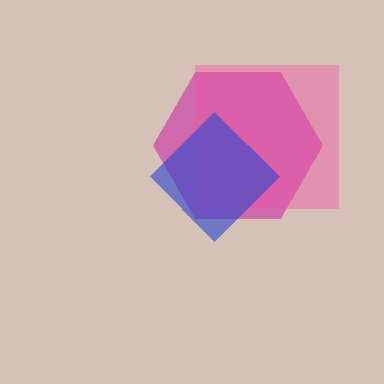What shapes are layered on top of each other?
The layered shapes are: a magenta hexagon, a pink square, a blue diamond.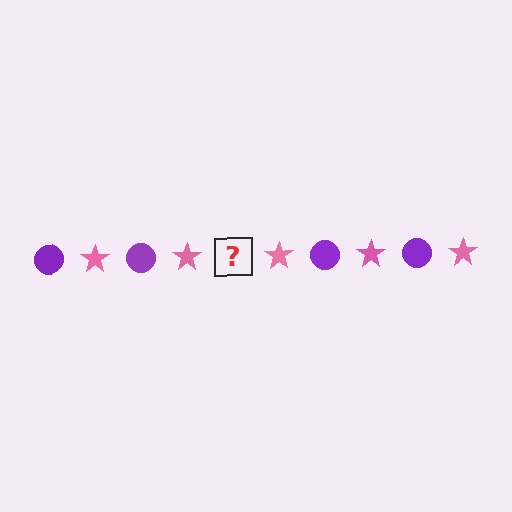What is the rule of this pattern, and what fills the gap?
The rule is that the pattern alternates between purple circle and pink star. The gap should be filled with a purple circle.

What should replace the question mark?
The question mark should be replaced with a purple circle.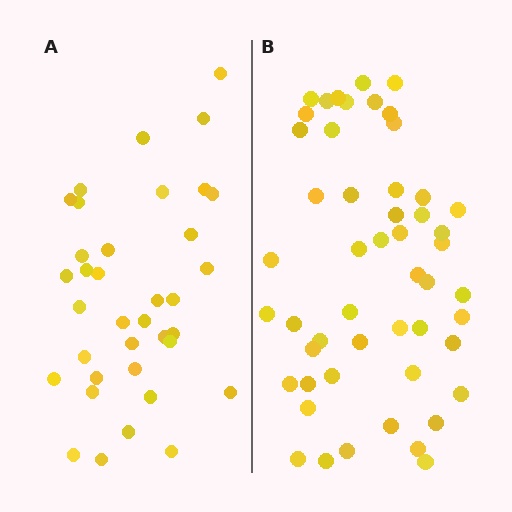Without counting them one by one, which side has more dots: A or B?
Region B (the right region) has more dots.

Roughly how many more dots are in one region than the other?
Region B has approximately 15 more dots than region A.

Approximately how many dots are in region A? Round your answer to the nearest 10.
About 40 dots. (The exact count is 36, which rounds to 40.)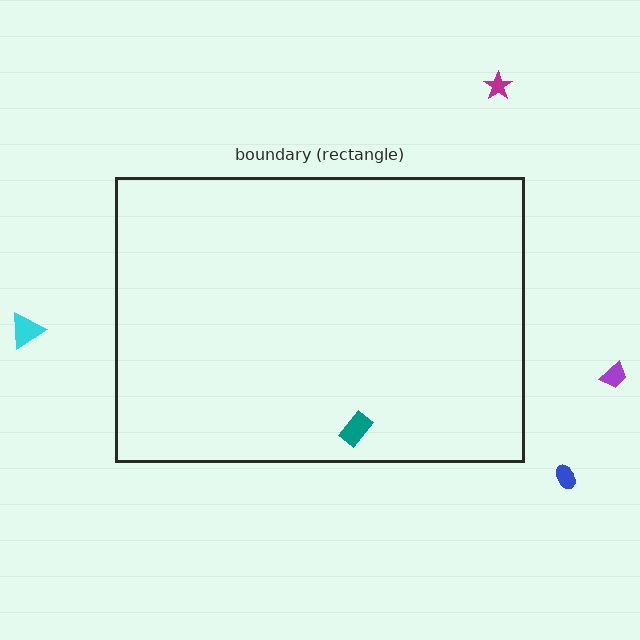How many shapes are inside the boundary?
1 inside, 4 outside.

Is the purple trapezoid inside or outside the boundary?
Outside.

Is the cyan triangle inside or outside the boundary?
Outside.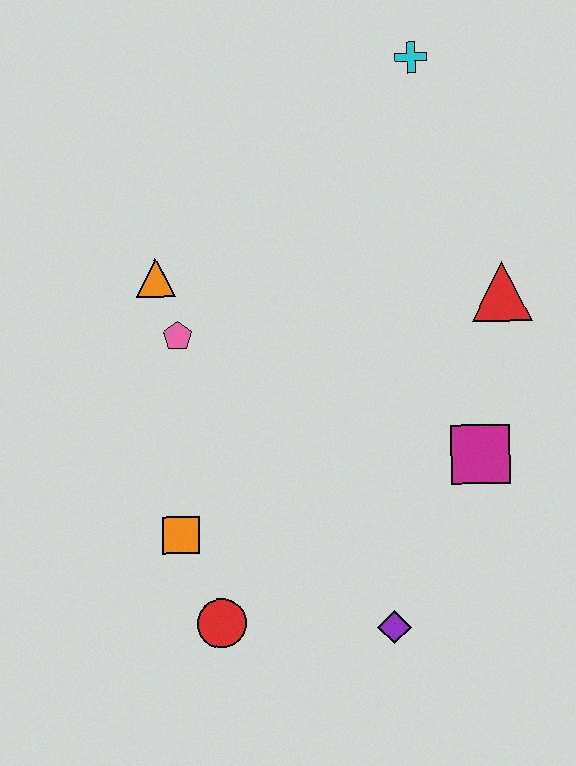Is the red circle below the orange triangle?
Yes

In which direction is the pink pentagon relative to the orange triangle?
The pink pentagon is below the orange triangle.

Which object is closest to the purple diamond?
The red circle is closest to the purple diamond.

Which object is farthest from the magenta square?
The cyan cross is farthest from the magenta square.